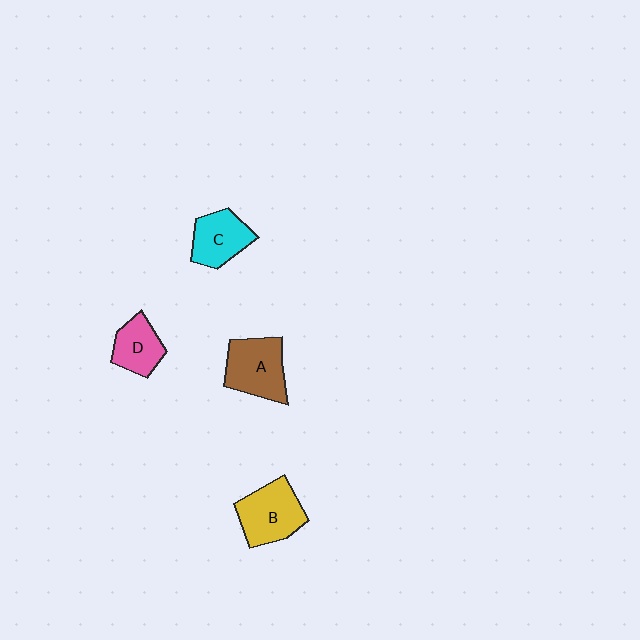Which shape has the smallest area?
Shape D (pink).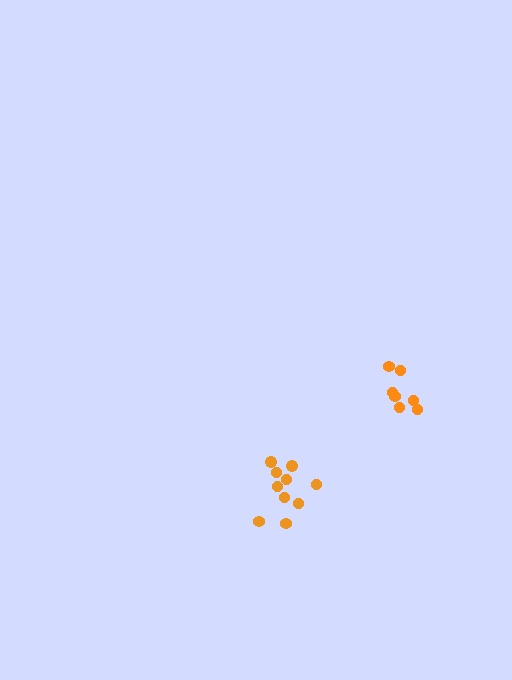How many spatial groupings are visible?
There are 2 spatial groupings.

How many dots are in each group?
Group 1: 10 dots, Group 2: 7 dots (17 total).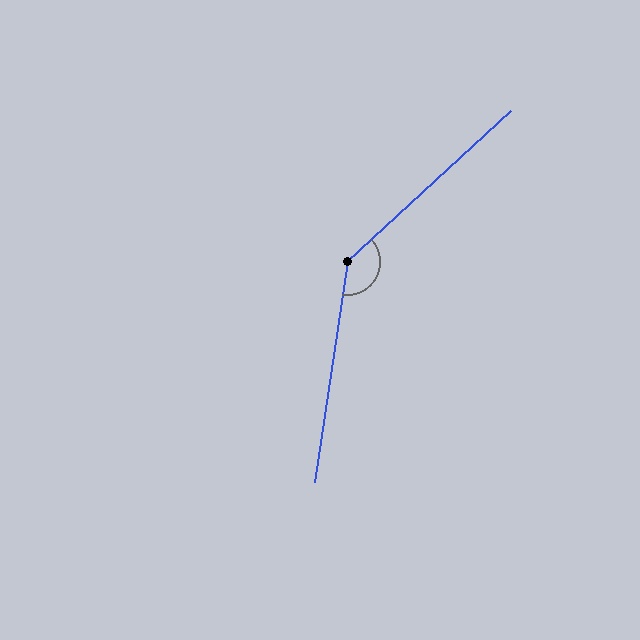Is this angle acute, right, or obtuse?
It is obtuse.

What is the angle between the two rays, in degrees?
Approximately 141 degrees.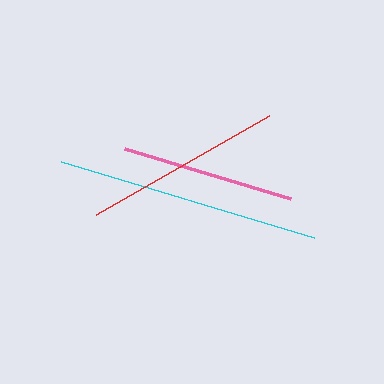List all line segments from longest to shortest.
From longest to shortest: cyan, red, pink.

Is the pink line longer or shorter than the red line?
The red line is longer than the pink line.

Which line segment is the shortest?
The pink line is the shortest at approximately 173 pixels.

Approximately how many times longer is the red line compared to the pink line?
The red line is approximately 1.1 times the length of the pink line.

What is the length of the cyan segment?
The cyan segment is approximately 264 pixels long.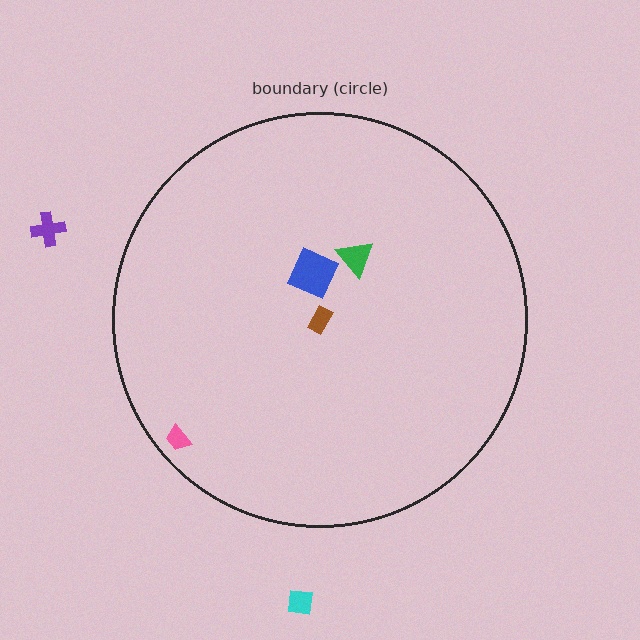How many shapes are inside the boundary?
4 inside, 2 outside.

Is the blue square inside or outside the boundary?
Inside.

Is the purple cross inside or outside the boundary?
Outside.